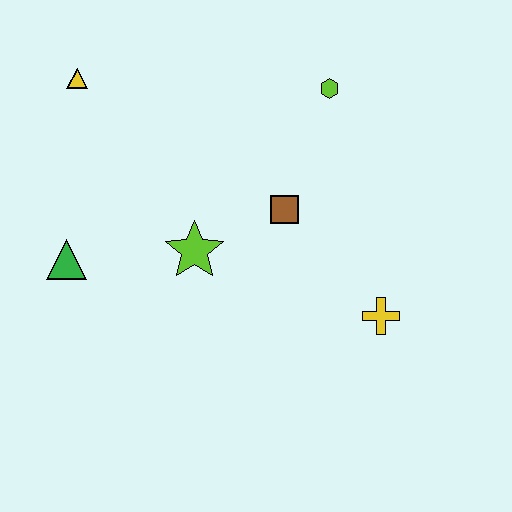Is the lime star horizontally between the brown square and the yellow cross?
No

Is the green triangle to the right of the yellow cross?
No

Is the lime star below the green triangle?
No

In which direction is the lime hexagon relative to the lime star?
The lime hexagon is above the lime star.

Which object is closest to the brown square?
The lime star is closest to the brown square.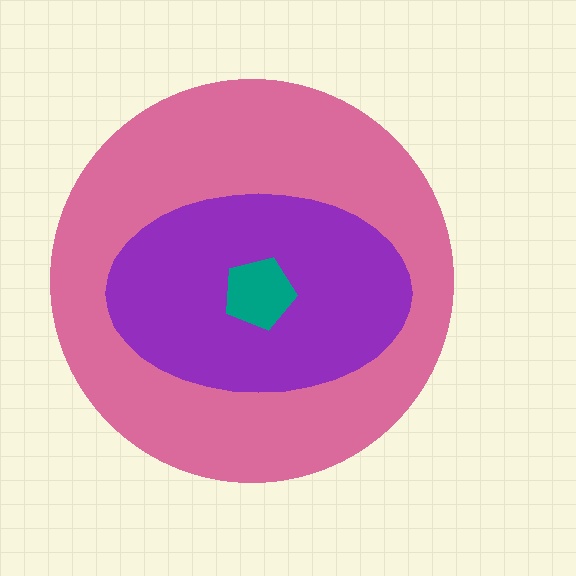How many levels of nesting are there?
3.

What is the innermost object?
The teal pentagon.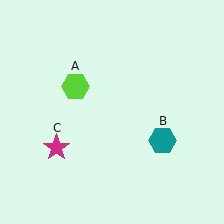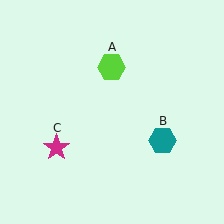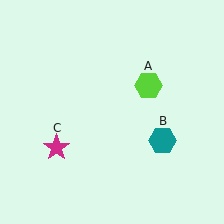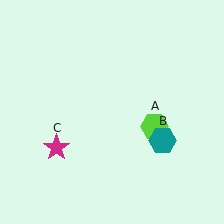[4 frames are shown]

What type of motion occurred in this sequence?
The lime hexagon (object A) rotated clockwise around the center of the scene.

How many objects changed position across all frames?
1 object changed position: lime hexagon (object A).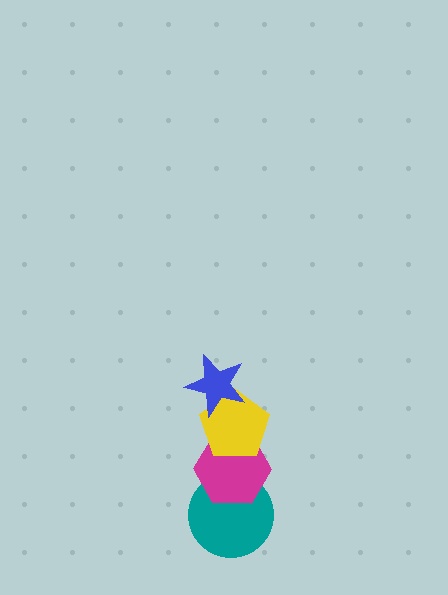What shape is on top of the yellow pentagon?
The blue star is on top of the yellow pentagon.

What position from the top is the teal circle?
The teal circle is 4th from the top.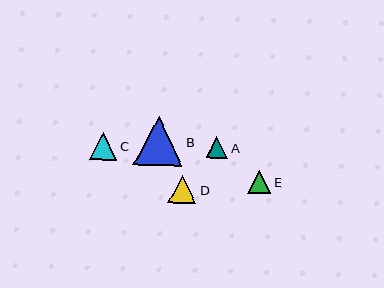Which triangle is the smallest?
Triangle A is the smallest with a size of approximately 22 pixels.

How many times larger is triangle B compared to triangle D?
Triangle B is approximately 1.8 times the size of triangle D.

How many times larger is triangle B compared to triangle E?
Triangle B is approximately 2.1 times the size of triangle E.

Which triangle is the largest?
Triangle B is the largest with a size of approximately 49 pixels.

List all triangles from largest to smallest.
From largest to smallest: B, D, C, E, A.